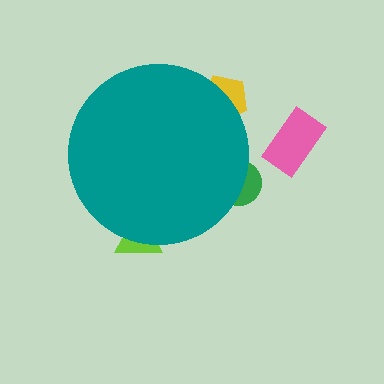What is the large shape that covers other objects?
A teal circle.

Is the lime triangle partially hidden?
Yes, the lime triangle is partially hidden behind the teal circle.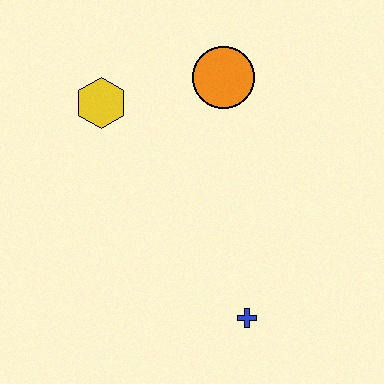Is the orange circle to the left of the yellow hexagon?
No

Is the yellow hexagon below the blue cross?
No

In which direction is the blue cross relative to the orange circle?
The blue cross is below the orange circle.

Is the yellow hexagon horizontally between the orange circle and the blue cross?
No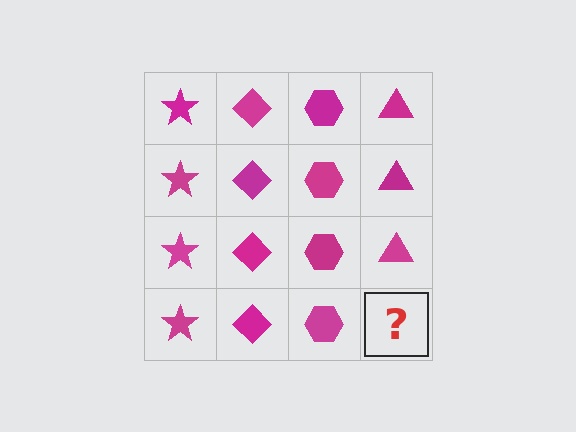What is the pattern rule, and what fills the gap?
The rule is that each column has a consistent shape. The gap should be filled with a magenta triangle.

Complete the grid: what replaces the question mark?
The question mark should be replaced with a magenta triangle.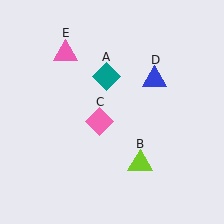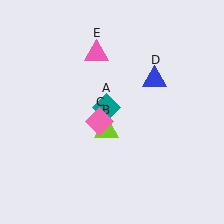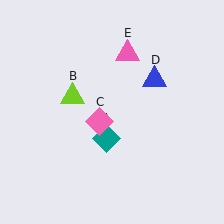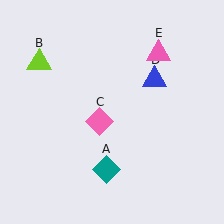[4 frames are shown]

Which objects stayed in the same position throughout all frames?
Pink diamond (object C) and blue triangle (object D) remained stationary.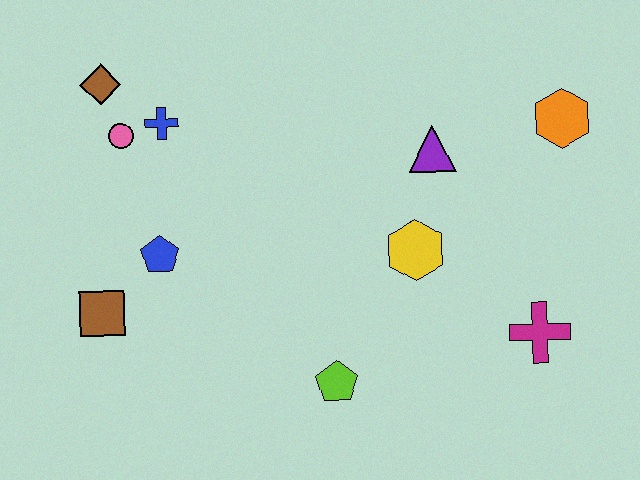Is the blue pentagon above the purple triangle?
No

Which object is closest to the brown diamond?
The pink circle is closest to the brown diamond.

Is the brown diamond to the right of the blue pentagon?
No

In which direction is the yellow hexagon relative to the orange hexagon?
The yellow hexagon is to the left of the orange hexagon.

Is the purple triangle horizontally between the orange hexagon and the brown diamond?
Yes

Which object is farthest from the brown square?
The orange hexagon is farthest from the brown square.